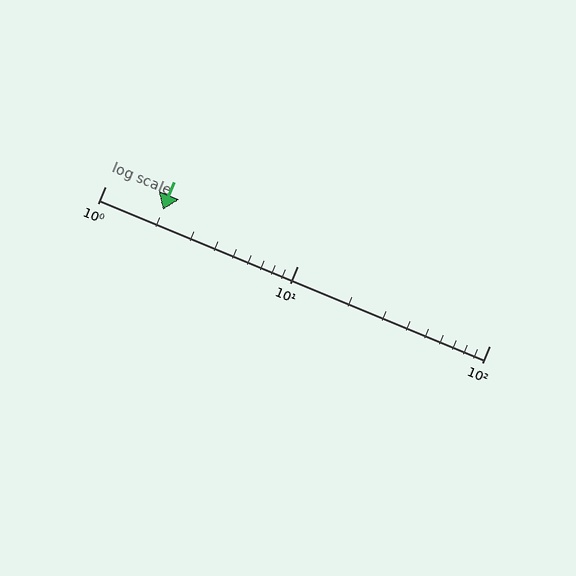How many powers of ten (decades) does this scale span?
The scale spans 2 decades, from 1 to 100.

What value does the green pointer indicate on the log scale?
The pointer indicates approximately 2.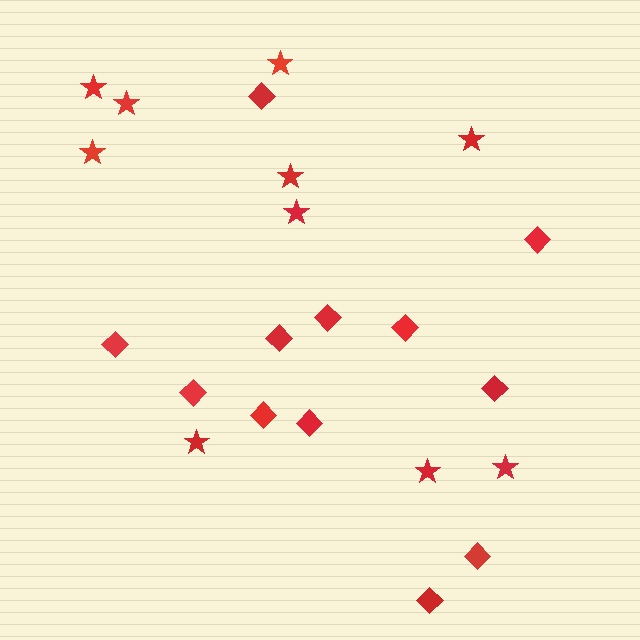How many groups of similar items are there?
There are 2 groups: one group of stars (10) and one group of diamonds (12).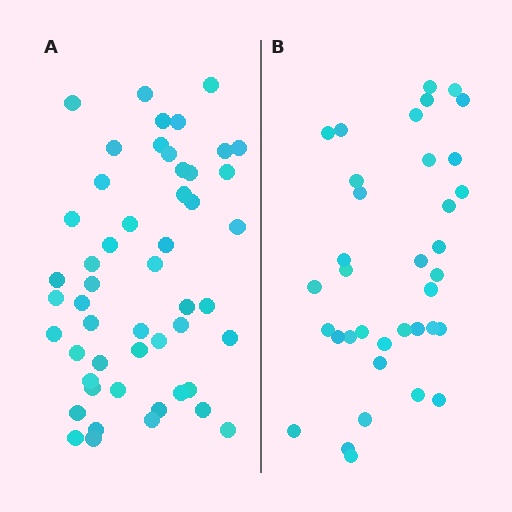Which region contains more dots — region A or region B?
Region A (the left region) has more dots.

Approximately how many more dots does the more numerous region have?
Region A has approximately 15 more dots than region B.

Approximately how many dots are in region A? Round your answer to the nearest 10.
About 50 dots. (The exact count is 51, which rounds to 50.)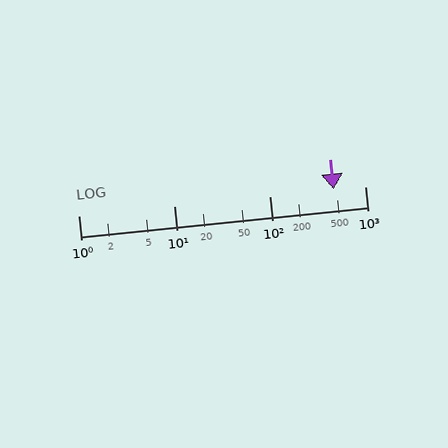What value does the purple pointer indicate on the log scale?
The pointer indicates approximately 470.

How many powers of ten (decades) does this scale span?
The scale spans 3 decades, from 1 to 1000.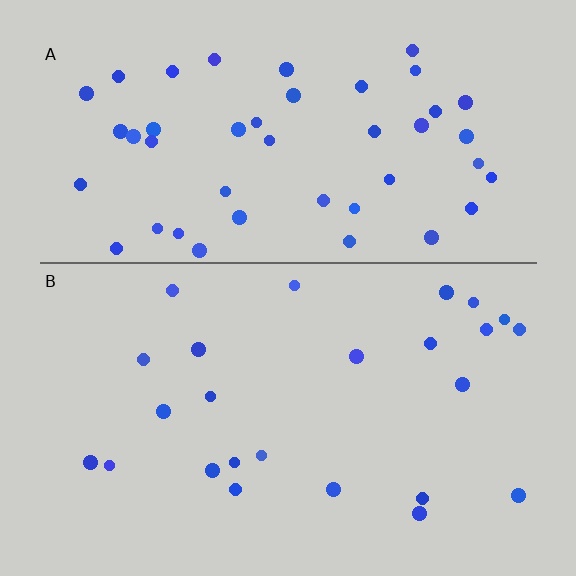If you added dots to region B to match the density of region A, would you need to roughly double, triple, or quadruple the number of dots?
Approximately double.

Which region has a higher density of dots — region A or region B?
A (the top).